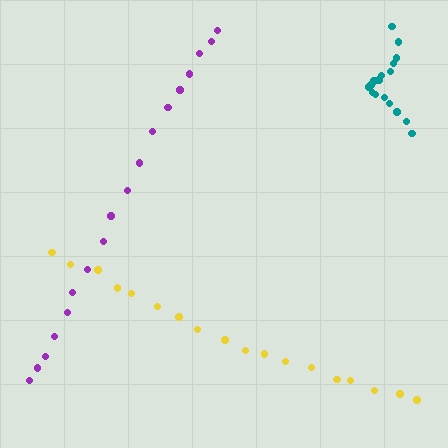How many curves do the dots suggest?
There are 3 distinct paths.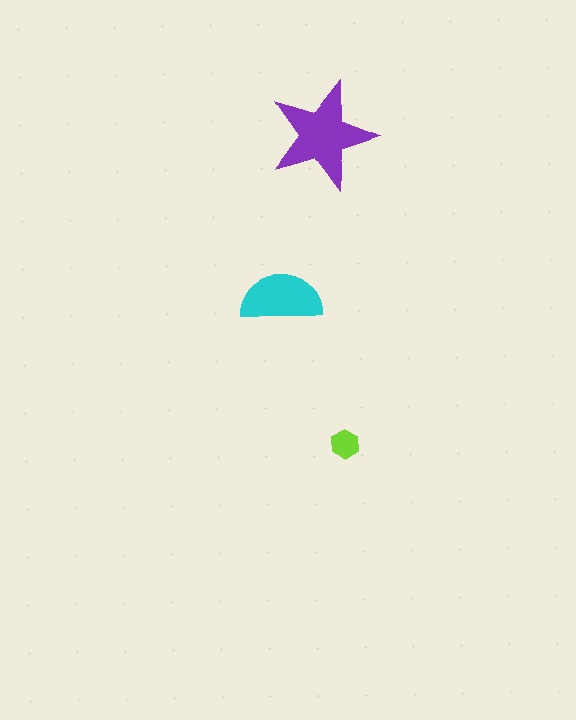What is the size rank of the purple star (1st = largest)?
1st.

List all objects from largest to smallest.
The purple star, the cyan semicircle, the lime hexagon.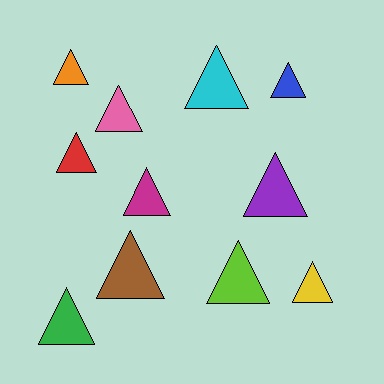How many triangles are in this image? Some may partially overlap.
There are 11 triangles.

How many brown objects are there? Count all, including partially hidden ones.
There is 1 brown object.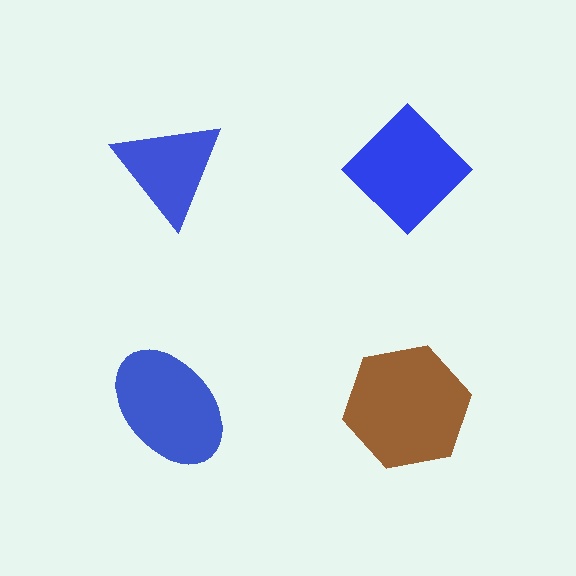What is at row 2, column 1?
A blue ellipse.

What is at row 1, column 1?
A blue triangle.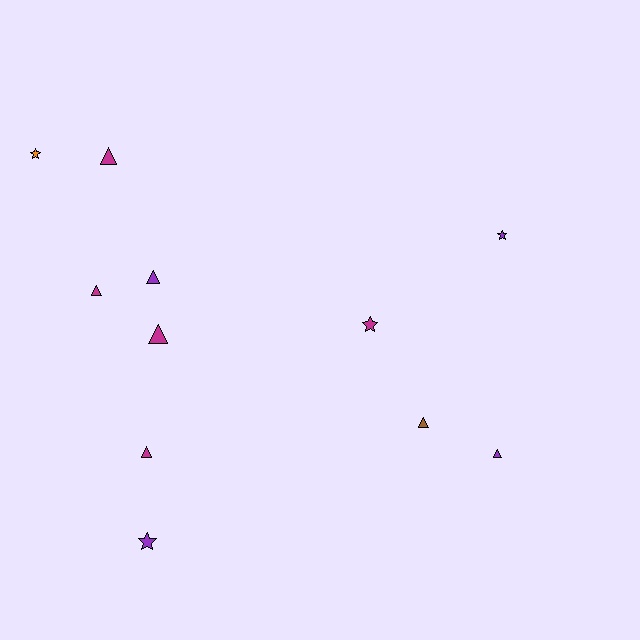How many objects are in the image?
There are 11 objects.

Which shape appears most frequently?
Triangle, with 7 objects.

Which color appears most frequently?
Magenta, with 5 objects.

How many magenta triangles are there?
There are 4 magenta triangles.